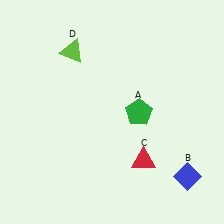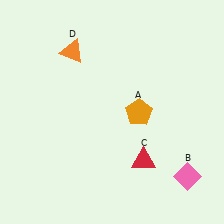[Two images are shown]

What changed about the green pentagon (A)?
In Image 1, A is green. In Image 2, it changed to orange.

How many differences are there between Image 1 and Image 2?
There are 3 differences between the two images.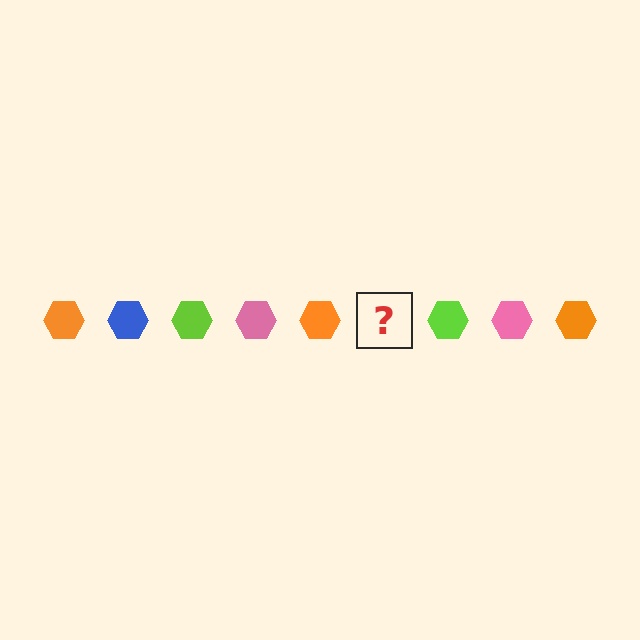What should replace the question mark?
The question mark should be replaced with a blue hexagon.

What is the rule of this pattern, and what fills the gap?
The rule is that the pattern cycles through orange, blue, lime, pink hexagons. The gap should be filled with a blue hexagon.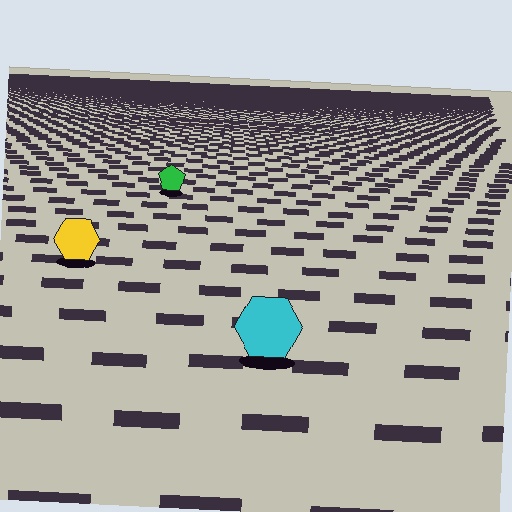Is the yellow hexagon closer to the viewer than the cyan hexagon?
No. The cyan hexagon is closer — you can tell from the texture gradient: the ground texture is coarser near it.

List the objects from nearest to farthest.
From nearest to farthest: the cyan hexagon, the yellow hexagon, the green pentagon.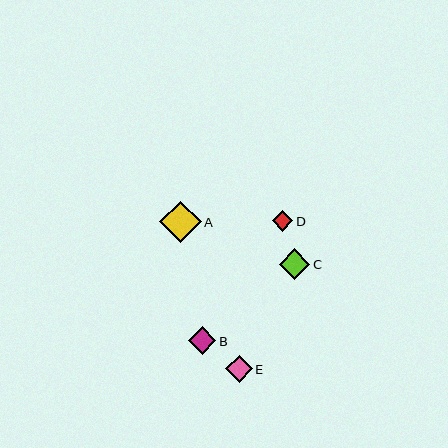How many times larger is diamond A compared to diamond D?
Diamond A is approximately 2.0 times the size of diamond D.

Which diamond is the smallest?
Diamond D is the smallest with a size of approximately 20 pixels.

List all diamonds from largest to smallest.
From largest to smallest: A, C, B, E, D.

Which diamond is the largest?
Diamond A is the largest with a size of approximately 41 pixels.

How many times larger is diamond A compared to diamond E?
Diamond A is approximately 1.5 times the size of diamond E.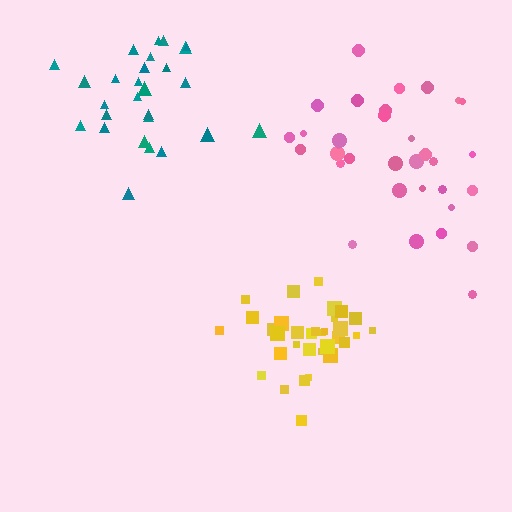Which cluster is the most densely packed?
Yellow.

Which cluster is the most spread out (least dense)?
Pink.